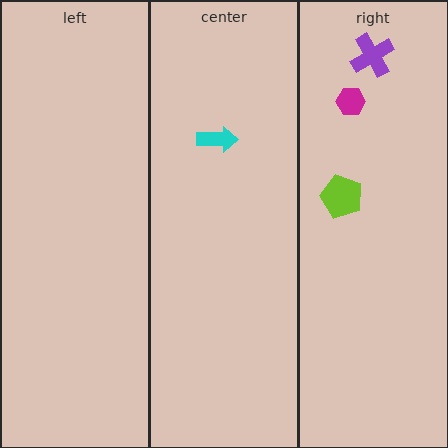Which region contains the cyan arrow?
The center region.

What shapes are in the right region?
The magenta hexagon, the lime pentagon, the purple cross.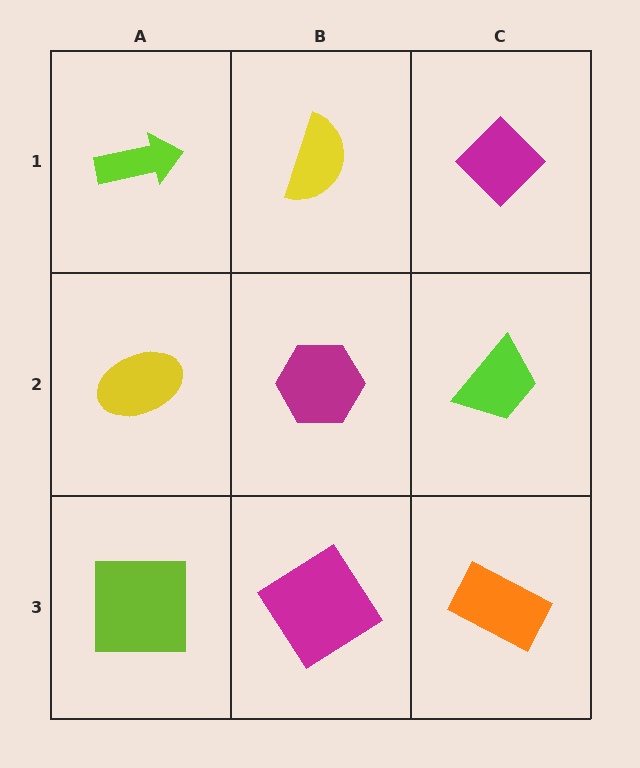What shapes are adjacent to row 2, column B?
A yellow semicircle (row 1, column B), a magenta diamond (row 3, column B), a yellow ellipse (row 2, column A), a lime trapezoid (row 2, column C).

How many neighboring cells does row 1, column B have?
3.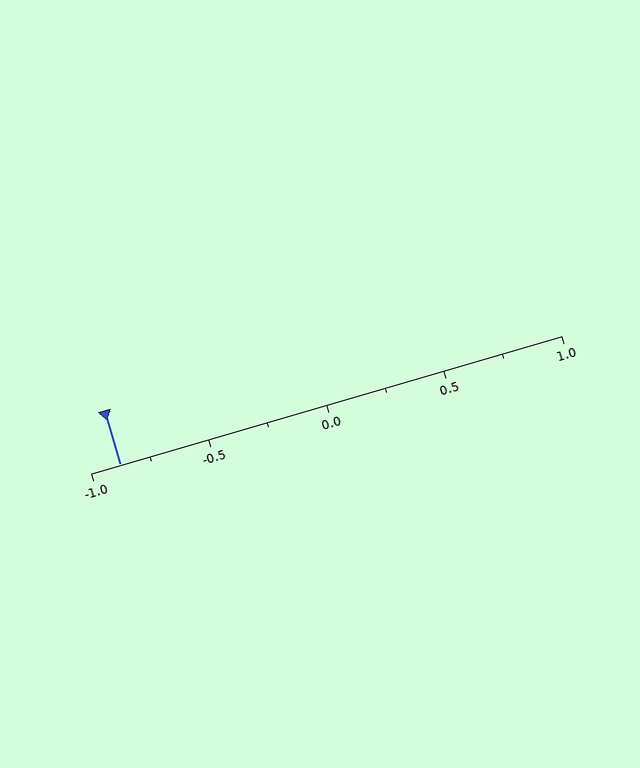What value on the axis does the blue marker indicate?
The marker indicates approximately -0.88.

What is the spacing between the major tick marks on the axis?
The major ticks are spaced 0.5 apart.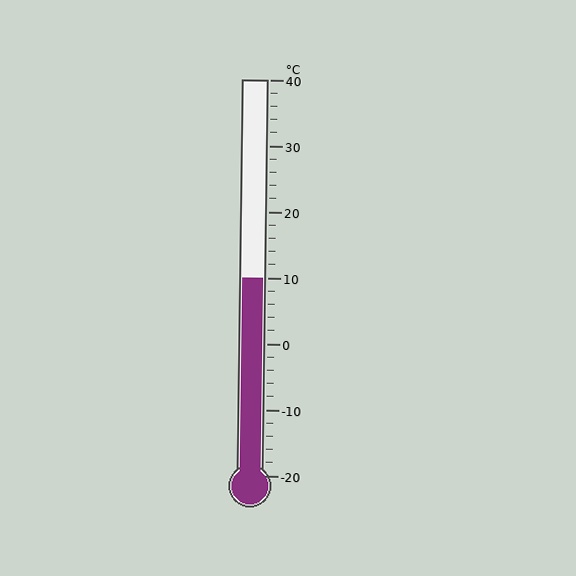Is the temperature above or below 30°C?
The temperature is below 30°C.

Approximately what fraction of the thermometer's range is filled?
The thermometer is filled to approximately 50% of its range.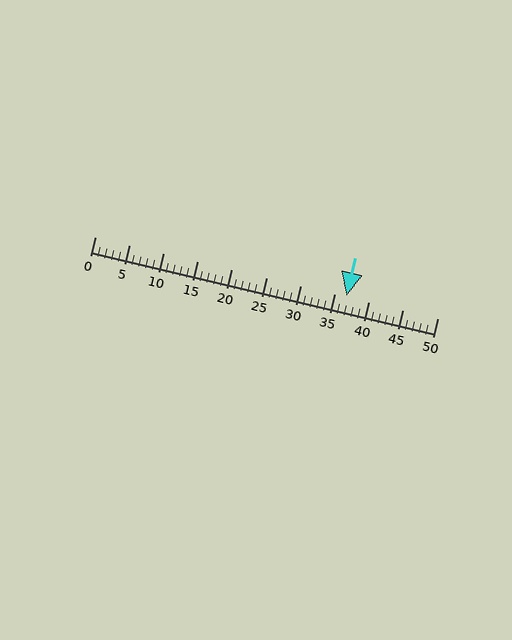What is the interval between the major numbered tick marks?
The major tick marks are spaced 5 units apart.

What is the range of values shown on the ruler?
The ruler shows values from 0 to 50.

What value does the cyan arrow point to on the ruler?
The cyan arrow points to approximately 37.